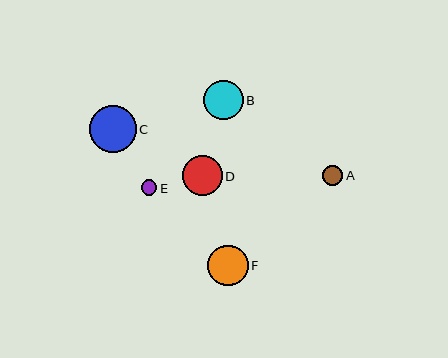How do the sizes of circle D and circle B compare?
Circle D and circle B are approximately the same size.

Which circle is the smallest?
Circle E is the smallest with a size of approximately 15 pixels.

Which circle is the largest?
Circle C is the largest with a size of approximately 47 pixels.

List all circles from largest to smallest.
From largest to smallest: C, F, D, B, A, E.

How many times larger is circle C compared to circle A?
Circle C is approximately 2.3 times the size of circle A.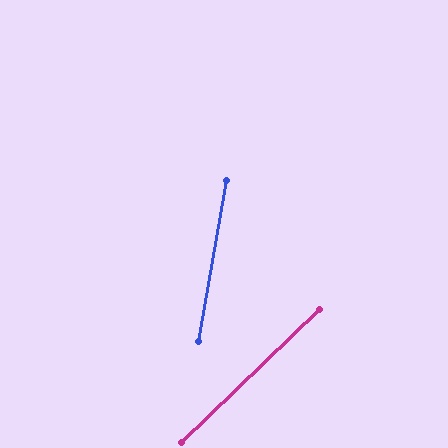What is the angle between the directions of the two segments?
Approximately 36 degrees.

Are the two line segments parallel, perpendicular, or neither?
Neither parallel nor perpendicular — they differ by about 36°.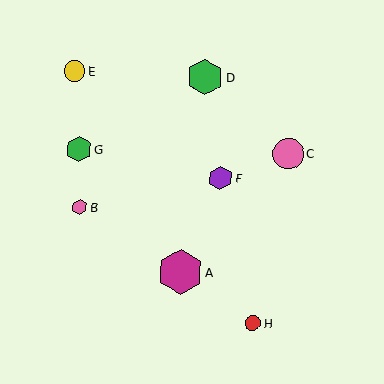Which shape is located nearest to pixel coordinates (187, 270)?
The magenta hexagon (labeled A) at (180, 272) is nearest to that location.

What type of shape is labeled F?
Shape F is a purple hexagon.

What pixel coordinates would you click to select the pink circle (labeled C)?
Click at (288, 154) to select the pink circle C.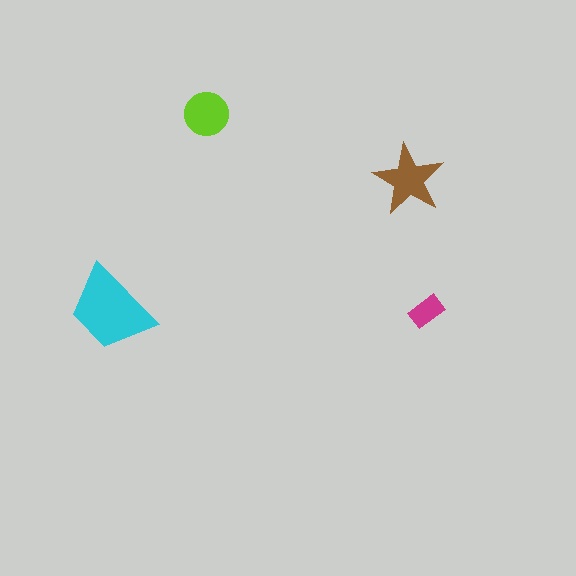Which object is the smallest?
The magenta rectangle.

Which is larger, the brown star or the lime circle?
The brown star.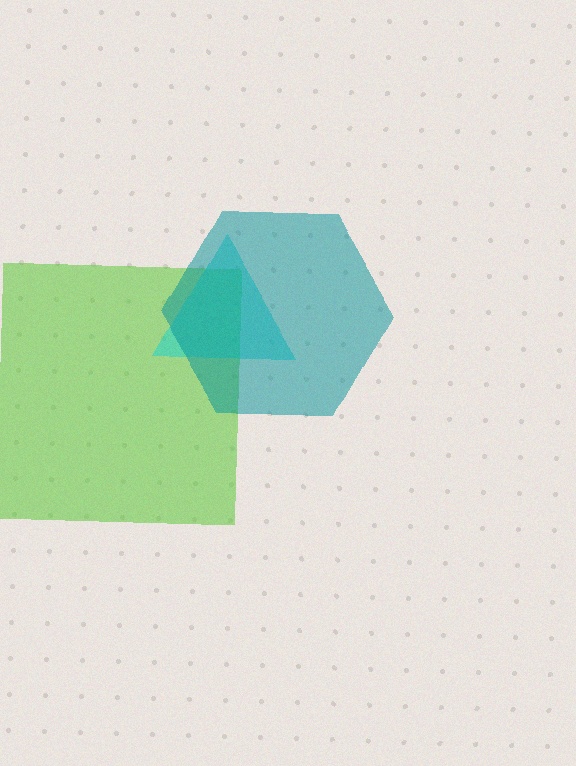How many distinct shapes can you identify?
There are 3 distinct shapes: a lime square, a cyan triangle, a teal hexagon.